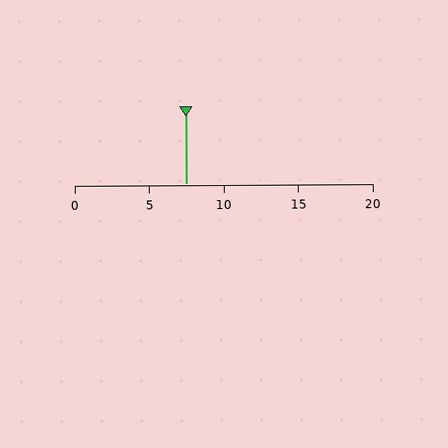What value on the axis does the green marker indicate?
The marker indicates approximately 7.5.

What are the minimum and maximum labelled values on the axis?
The axis runs from 0 to 20.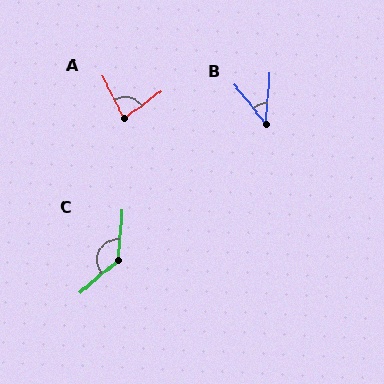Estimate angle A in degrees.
Approximately 80 degrees.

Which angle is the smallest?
B, at approximately 42 degrees.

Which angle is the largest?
C, at approximately 134 degrees.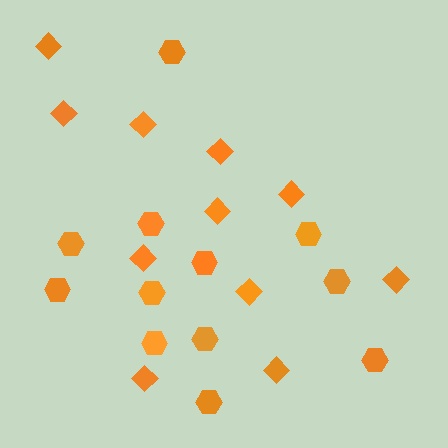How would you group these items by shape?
There are 2 groups: one group of diamonds (11) and one group of hexagons (12).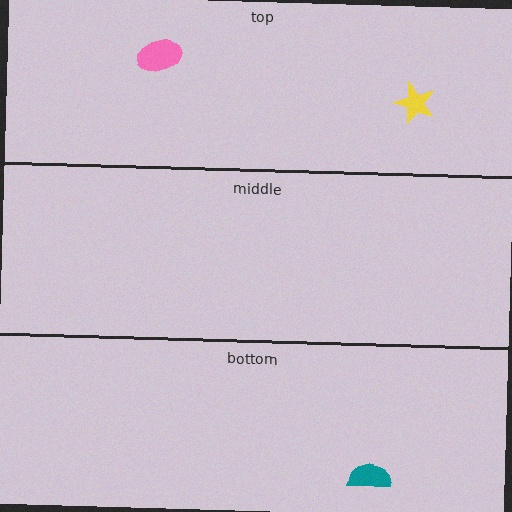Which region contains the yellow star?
The top region.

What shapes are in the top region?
The yellow star, the pink ellipse.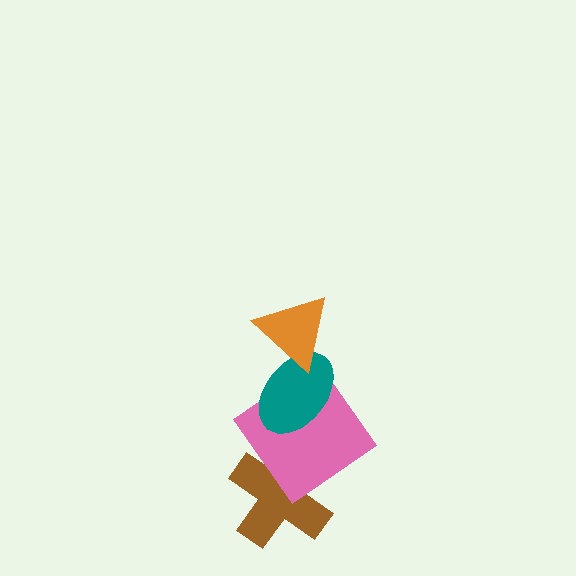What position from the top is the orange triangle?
The orange triangle is 1st from the top.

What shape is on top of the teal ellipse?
The orange triangle is on top of the teal ellipse.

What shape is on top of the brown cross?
The pink diamond is on top of the brown cross.